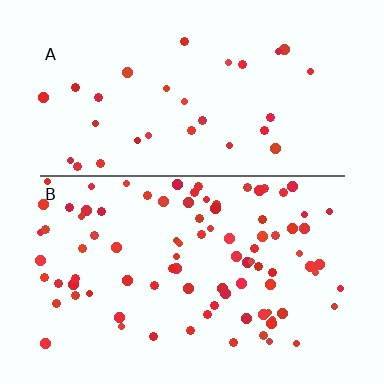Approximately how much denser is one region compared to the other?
Approximately 2.9× — region B over region A.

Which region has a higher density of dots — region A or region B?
B (the bottom).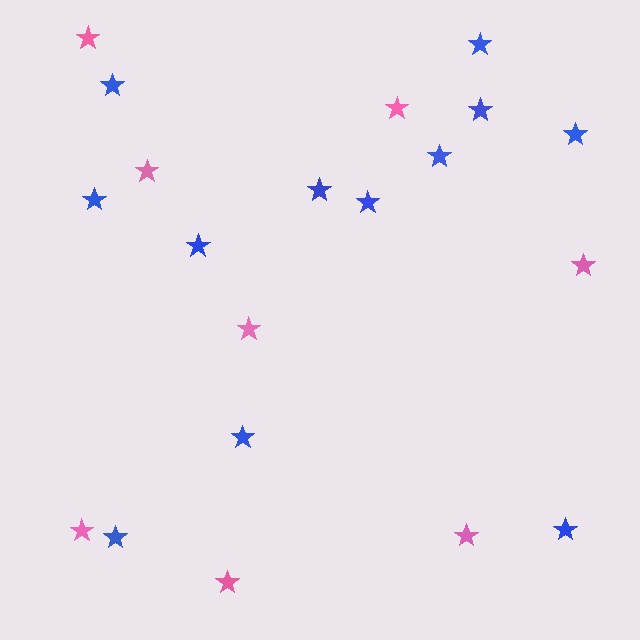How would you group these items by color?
There are 2 groups: one group of pink stars (8) and one group of blue stars (12).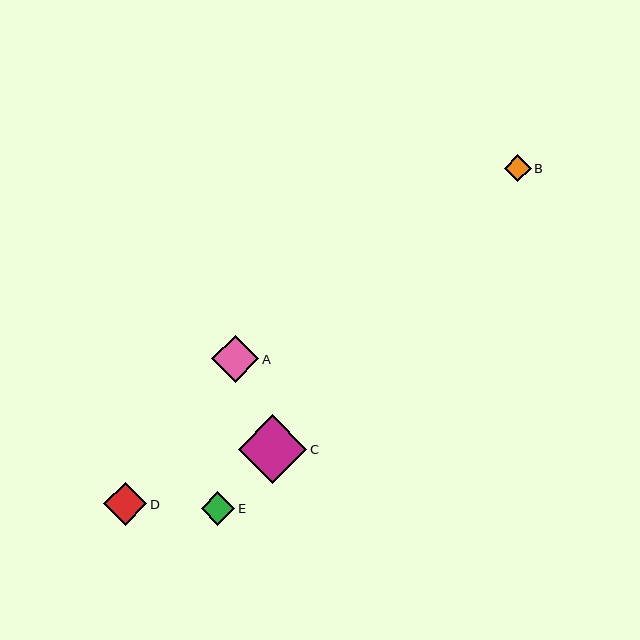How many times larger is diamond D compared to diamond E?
Diamond D is approximately 1.3 times the size of diamond E.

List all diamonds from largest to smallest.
From largest to smallest: C, A, D, E, B.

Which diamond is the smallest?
Diamond B is the smallest with a size of approximately 27 pixels.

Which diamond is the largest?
Diamond C is the largest with a size of approximately 68 pixels.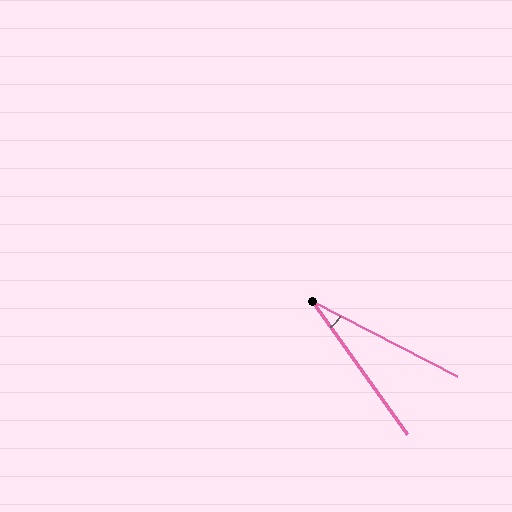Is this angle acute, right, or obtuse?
It is acute.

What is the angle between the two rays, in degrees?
Approximately 27 degrees.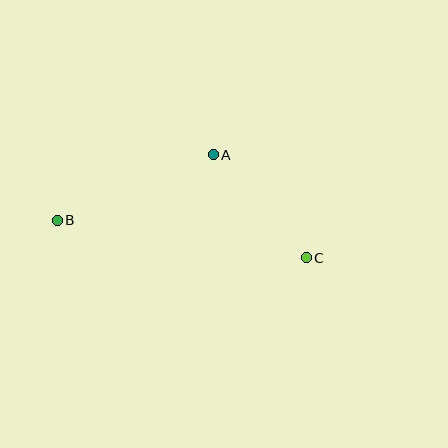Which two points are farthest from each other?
Points B and C are farthest from each other.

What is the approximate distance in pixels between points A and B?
The distance between A and B is approximately 169 pixels.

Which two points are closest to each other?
Points A and C are closest to each other.